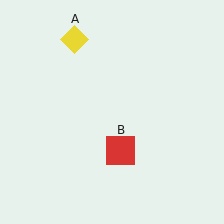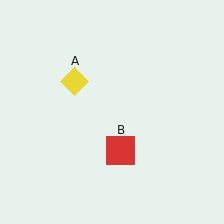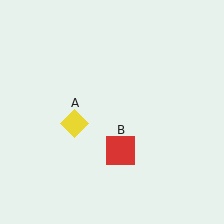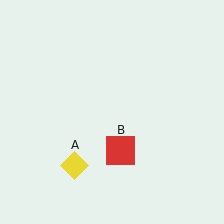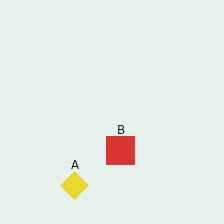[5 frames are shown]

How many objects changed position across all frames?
1 object changed position: yellow diamond (object A).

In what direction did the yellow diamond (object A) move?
The yellow diamond (object A) moved down.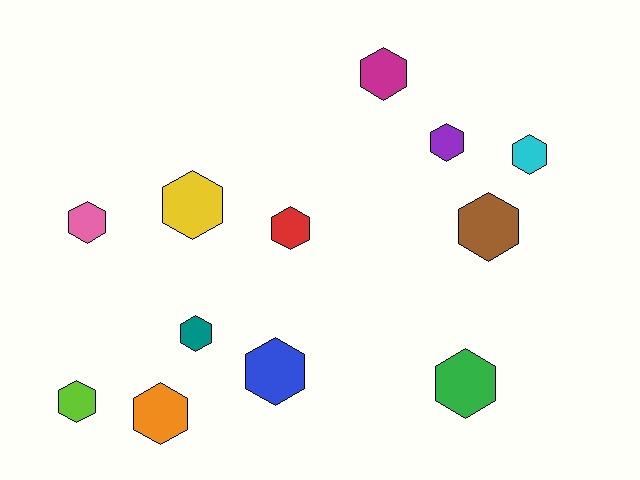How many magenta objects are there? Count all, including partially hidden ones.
There is 1 magenta object.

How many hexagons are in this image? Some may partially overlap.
There are 12 hexagons.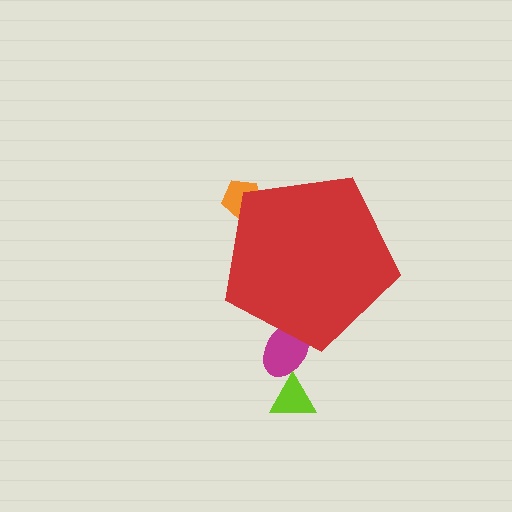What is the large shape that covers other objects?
A red pentagon.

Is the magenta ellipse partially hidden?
Yes, the magenta ellipse is partially hidden behind the red pentagon.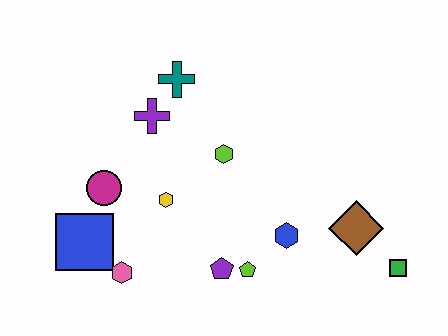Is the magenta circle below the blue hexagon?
No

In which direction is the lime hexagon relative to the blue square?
The lime hexagon is to the right of the blue square.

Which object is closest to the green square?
The brown diamond is closest to the green square.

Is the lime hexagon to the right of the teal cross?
Yes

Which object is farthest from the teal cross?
The green square is farthest from the teal cross.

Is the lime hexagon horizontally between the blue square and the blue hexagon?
Yes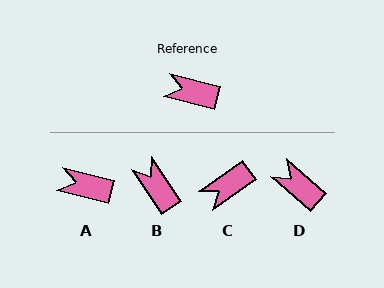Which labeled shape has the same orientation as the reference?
A.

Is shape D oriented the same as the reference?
No, it is off by about 26 degrees.